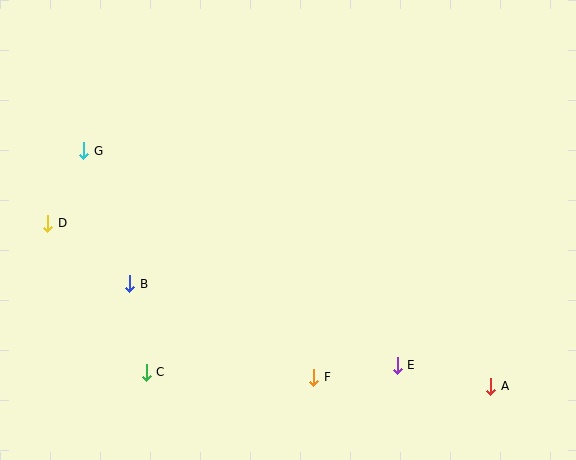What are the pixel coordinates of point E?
Point E is at (397, 365).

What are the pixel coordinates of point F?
Point F is at (314, 377).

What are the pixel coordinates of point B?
Point B is at (130, 284).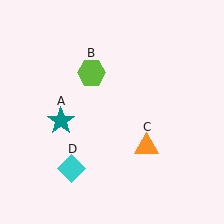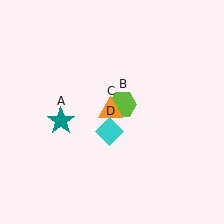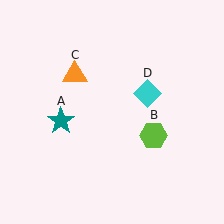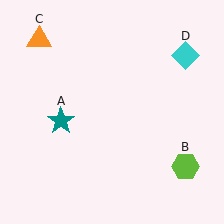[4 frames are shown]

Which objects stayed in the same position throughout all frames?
Teal star (object A) remained stationary.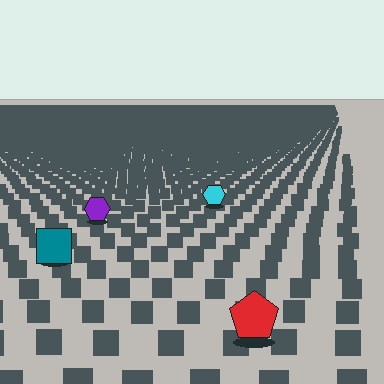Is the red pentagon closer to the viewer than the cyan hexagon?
Yes. The red pentagon is closer — you can tell from the texture gradient: the ground texture is coarser near it.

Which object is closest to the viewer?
The red pentagon is closest. The texture marks near it are larger and more spread out.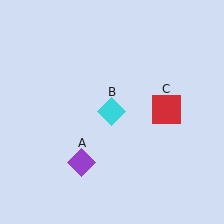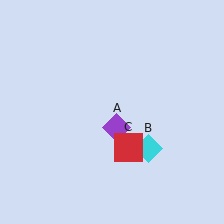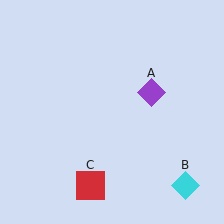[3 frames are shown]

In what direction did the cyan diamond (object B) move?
The cyan diamond (object B) moved down and to the right.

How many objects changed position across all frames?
3 objects changed position: purple diamond (object A), cyan diamond (object B), red square (object C).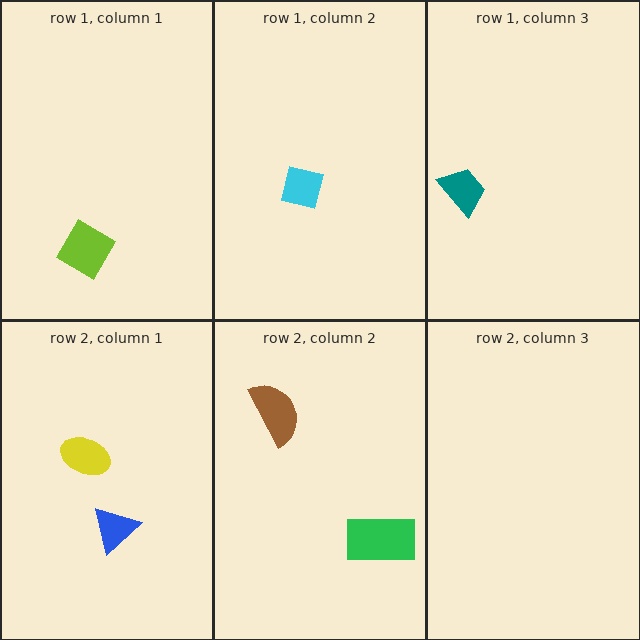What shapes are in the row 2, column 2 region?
The brown semicircle, the green rectangle.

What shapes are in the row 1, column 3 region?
The teal trapezoid.